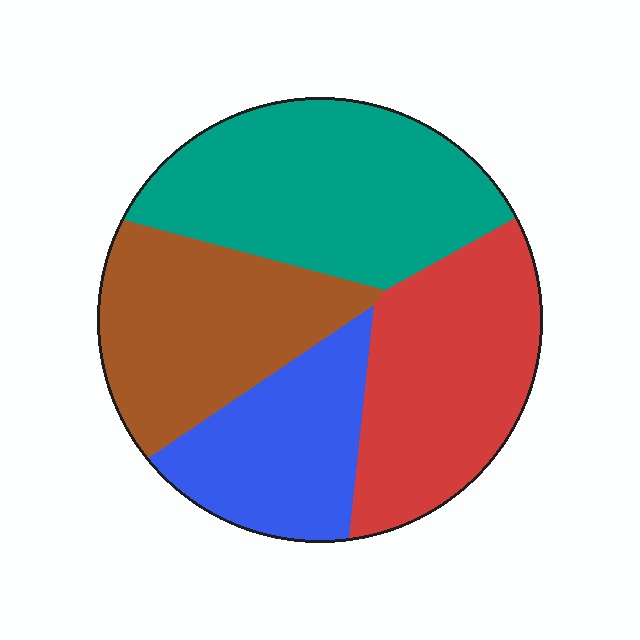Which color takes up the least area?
Blue, at roughly 20%.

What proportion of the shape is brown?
Brown takes up about one quarter (1/4) of the shape.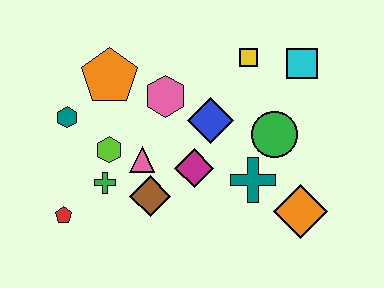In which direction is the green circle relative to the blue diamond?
The green circle is to the right of the blue diamond.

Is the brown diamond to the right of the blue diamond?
No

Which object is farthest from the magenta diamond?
The cyan square is farthest from the magenta diamond.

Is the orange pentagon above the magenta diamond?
Yes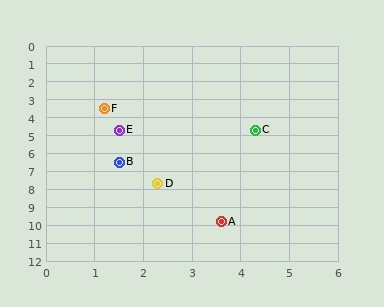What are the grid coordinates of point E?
Point E is at approximately (1.5, 4.7).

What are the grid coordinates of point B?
Point B is at approximately (1.5, 6.5).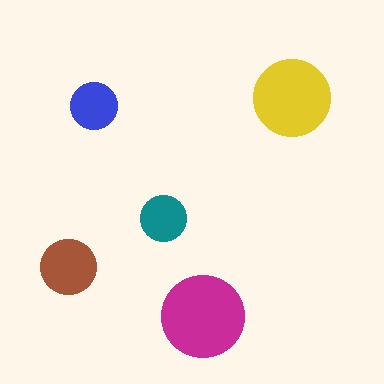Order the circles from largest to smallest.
the magenta one, the yellow one, the brown one, the blue one, the teal one.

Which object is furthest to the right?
The yellow circle is rightmost.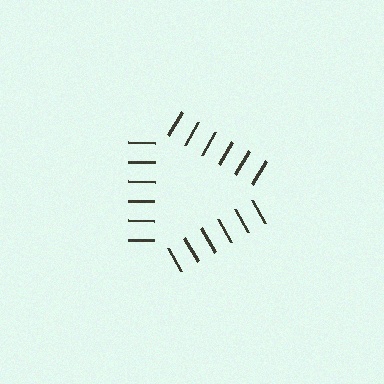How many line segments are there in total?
18 — 6 along each of the 3 edges.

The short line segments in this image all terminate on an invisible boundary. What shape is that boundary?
An illusory triangle — the line segments terminate on its edges but no continuous stroke is drawn.